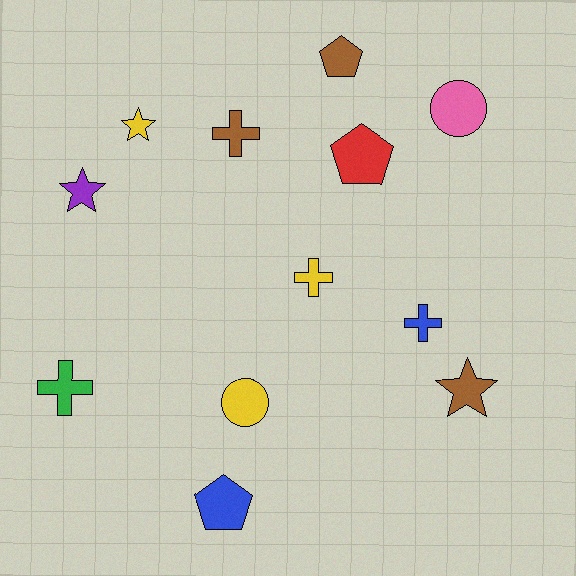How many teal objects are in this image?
There are no teal objects.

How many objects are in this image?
There are 12 objects.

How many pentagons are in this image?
There are 3 pentagons.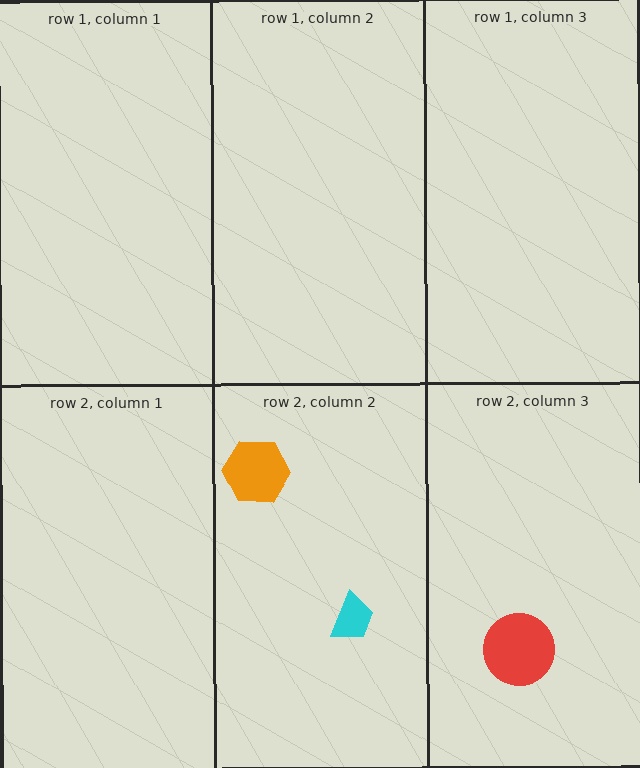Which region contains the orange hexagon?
The row 2, column 2 region.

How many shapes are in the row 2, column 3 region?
1.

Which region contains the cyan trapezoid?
The row 2, column 2 region.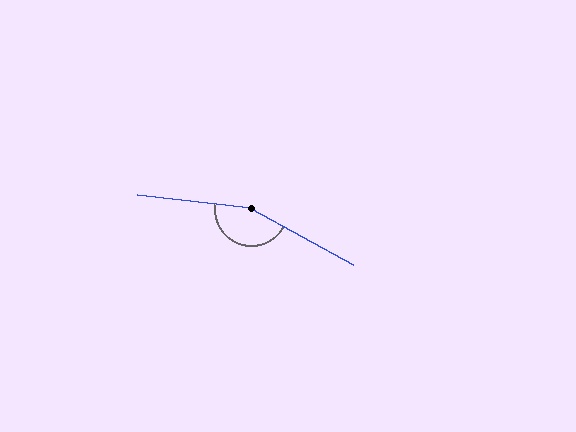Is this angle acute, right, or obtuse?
It is obtuse.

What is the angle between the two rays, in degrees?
Approximately 158 degrees.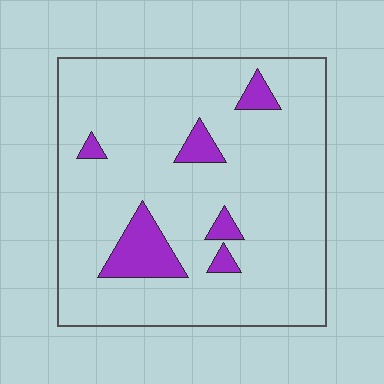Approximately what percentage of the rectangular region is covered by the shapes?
Approximately 10%.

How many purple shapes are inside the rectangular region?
6.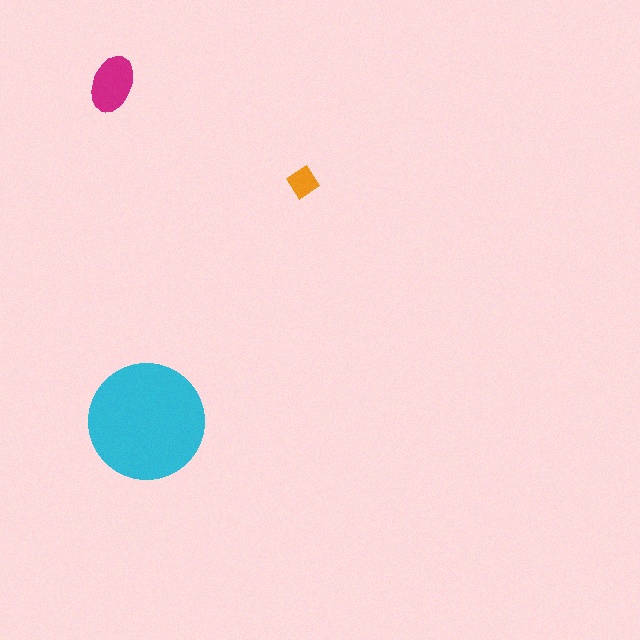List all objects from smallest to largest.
The orange diamond, the magenta ellipse, the cyan circle.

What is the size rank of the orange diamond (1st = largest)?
3rd.